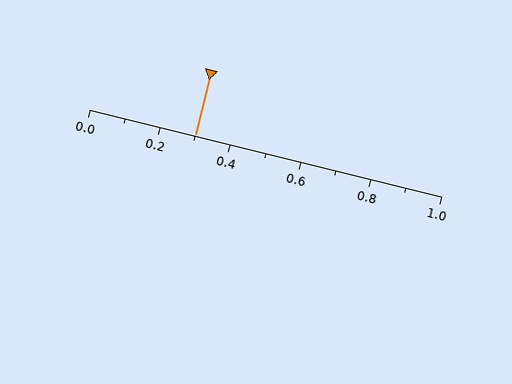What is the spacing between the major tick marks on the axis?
The major ticks are spaced 0.2 apart.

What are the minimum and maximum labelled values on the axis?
The axis runs from 0.0 to 1.0.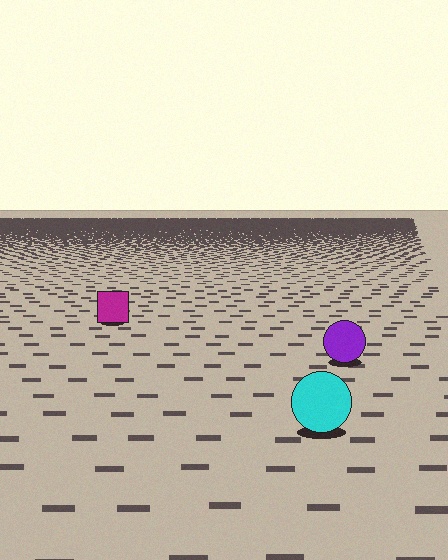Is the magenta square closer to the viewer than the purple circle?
No. The purple circle is closer — you can tell from the texture gradient: the ground texture is coarser near it.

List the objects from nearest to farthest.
From nearest to farthest: the cyan circle, the purple circle, the magenta square.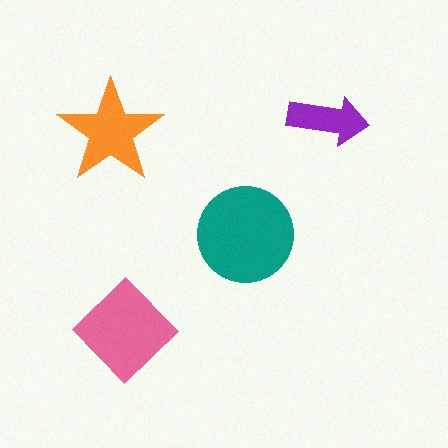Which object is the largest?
The teal circle.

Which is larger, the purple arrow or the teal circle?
The teal circle.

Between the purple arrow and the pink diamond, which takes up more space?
The pink diamond.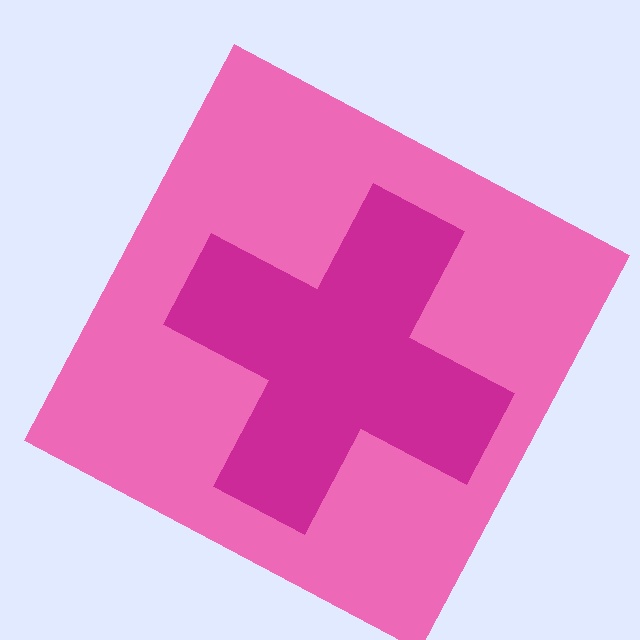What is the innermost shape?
The magenta cross.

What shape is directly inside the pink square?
The magenta cross.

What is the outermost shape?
The pink square.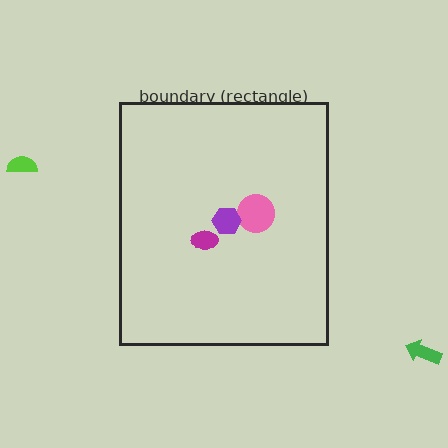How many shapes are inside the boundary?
3 inside, 2 outside.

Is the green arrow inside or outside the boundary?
Outside.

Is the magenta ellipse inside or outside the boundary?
Inside.